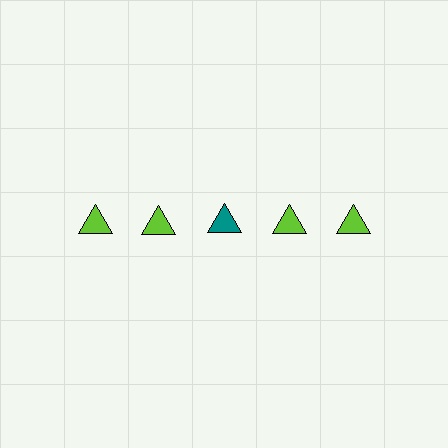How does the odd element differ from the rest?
It has a different color: teal instead of lime.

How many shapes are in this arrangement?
There are 5 shapes arranged in a grid pattern.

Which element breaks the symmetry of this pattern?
The teal triangle in the top row, center column breaks the symmetry. All other shapes are lime triangles.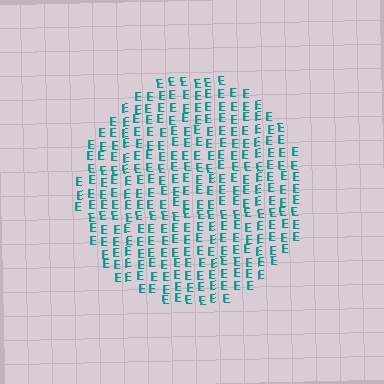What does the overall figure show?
The overall figure shows a circle.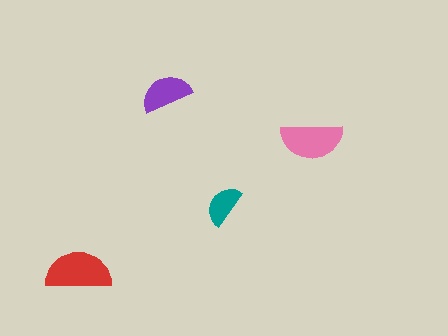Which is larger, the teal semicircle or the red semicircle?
The red one.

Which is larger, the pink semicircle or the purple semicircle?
The pink one.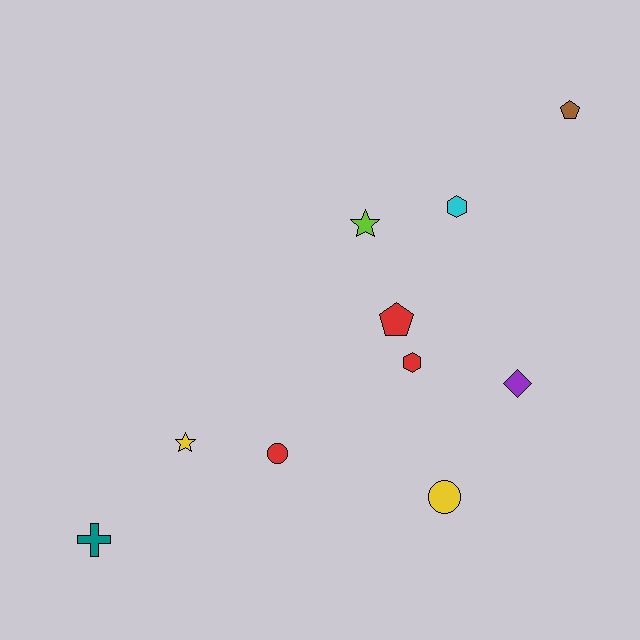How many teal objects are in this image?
There is 1 teal object.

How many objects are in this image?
There are 10 objects.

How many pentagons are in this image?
There are 2 pentagons.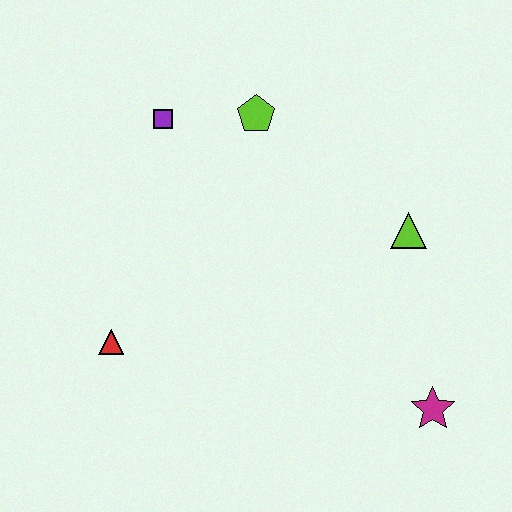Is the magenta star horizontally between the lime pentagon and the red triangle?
No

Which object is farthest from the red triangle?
The magenta star is farthest from the red triangle.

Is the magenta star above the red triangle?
No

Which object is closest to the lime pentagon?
The purple square is closest to the lime pentagon.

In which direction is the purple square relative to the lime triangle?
The purple square is to the left of the lime triangle.